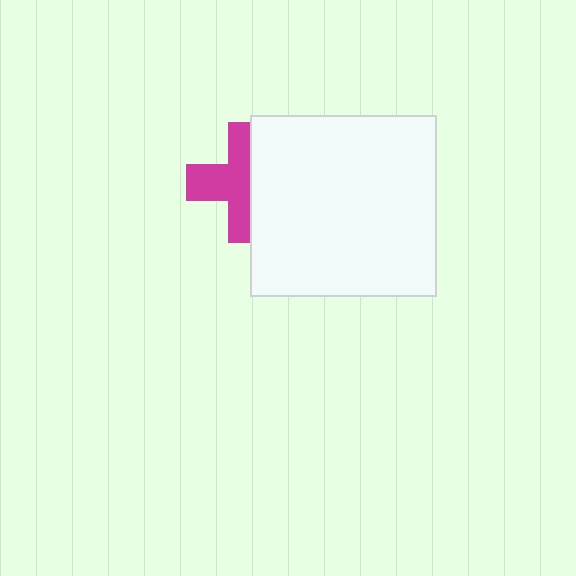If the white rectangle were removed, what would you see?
You would see the complete magenta cross.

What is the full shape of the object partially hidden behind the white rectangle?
The partially hidden object is a magenta cross.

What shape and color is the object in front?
The object in front is a white rectangle.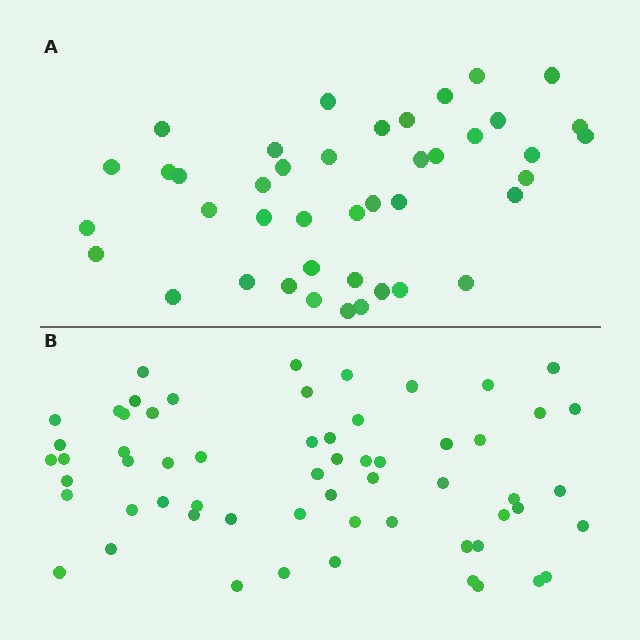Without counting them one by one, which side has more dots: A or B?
Region B (the bottom region) has more dots.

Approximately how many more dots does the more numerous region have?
Region B has approximately 20 more dots than region A.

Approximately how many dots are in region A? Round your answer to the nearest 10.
About 40 dots. (The exact count is 42, which rounds to 40.)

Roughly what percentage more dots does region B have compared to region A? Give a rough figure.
About 45% more.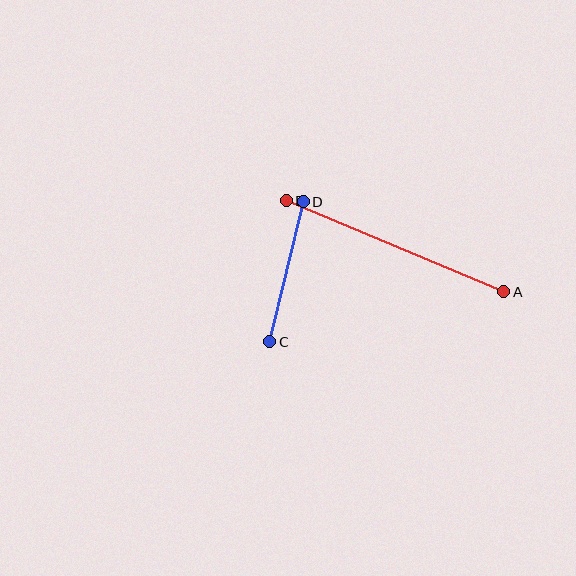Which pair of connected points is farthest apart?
Points A and B are farthest apart.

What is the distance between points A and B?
The distance is approximately 236 pixels.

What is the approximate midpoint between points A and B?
The midpoint is at approximately (395, 246) pixels.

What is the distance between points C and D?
The distance is approximately 144 pixels.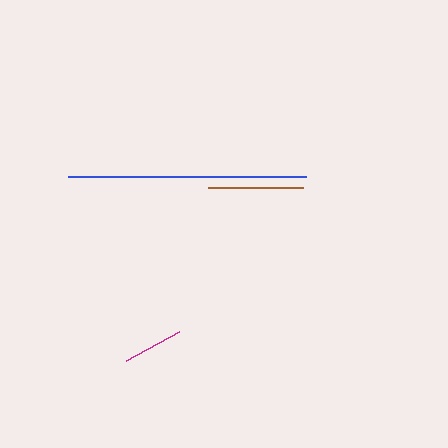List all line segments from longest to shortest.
From longest to shortest: blue, brown, magenta.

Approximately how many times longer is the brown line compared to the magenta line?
The brown line is approximately 1.6 times the length of the magenta line.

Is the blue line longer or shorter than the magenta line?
The blue line is longer than the magenta line.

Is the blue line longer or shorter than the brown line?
The blue line is longer than the brown line.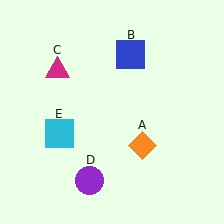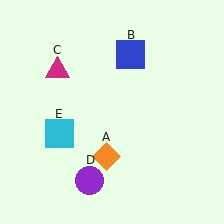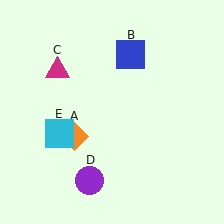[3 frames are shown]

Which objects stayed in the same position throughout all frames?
Blue square (object B) and magenta triangle (object C) and purple circle (object D) and cyan square (object E) remained stationary.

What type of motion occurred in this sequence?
The orange diamond (object A) rotated clockwise around the center of the scene.